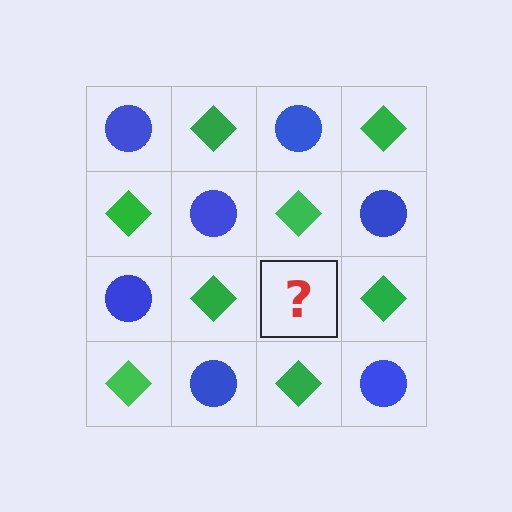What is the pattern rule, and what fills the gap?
The rule is that it alternates blue circle and green diamond in a checkerboard pattern. The gap should be filled with a blue circle.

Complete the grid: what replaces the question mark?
The question mark should be replaced with a blue circle.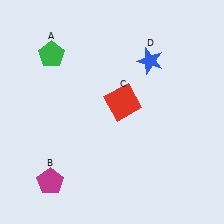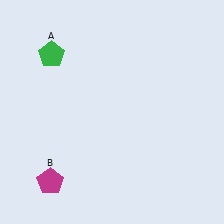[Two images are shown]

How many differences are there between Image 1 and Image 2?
There are 2 differences between the two images.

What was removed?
The red square (C), the blue star (D) were removed in Image 2.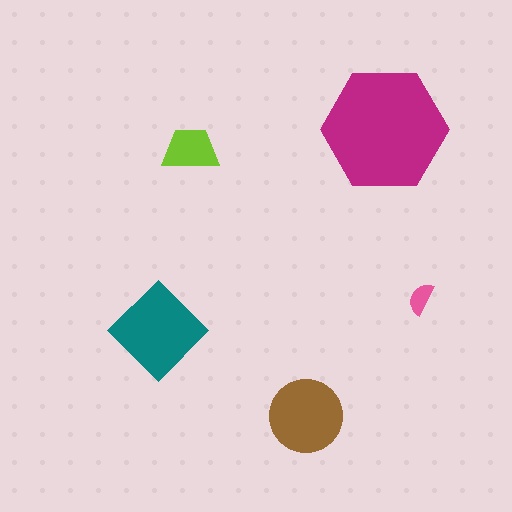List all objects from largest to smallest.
The magenta hexagon, the teal diamond, the brown circle, the lime trapezoid, the pink semicircle.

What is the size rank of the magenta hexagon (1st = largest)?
1st.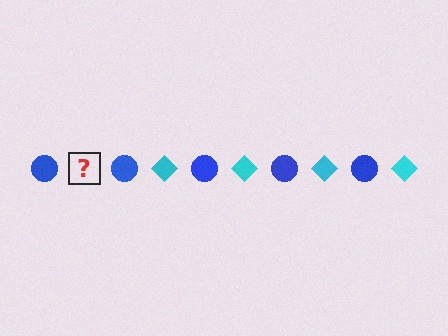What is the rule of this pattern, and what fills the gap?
The rule is that the pattern alternates between blue circle and cyan diamond. The gap should be filled with a cyan diamond.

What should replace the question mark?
The question mark should be replaced with a cyan diamond.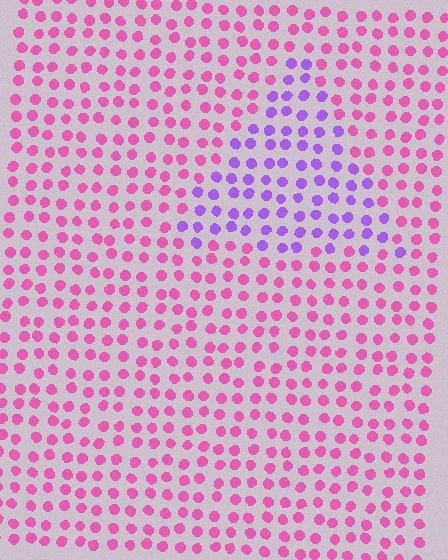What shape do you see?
I see a triangle.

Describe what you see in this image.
The image is filled with small pink elements in a uniform arrangement. A triangle-shaped region is visible where the elements are tinted to a slightly different hue, forming a subtle color boundary.